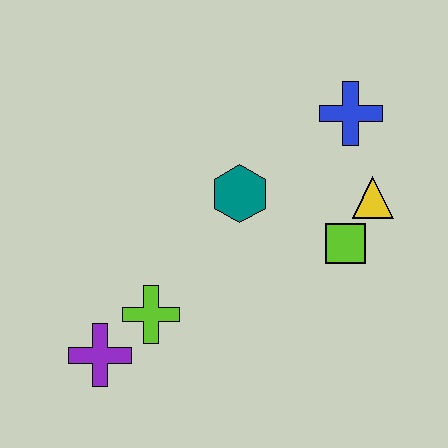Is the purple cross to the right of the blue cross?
No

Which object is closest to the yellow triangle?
The lime square is closest to the yellow triangle.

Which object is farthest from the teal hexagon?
The purple cross is farthest from the teal hexagon.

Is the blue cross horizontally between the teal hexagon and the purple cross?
No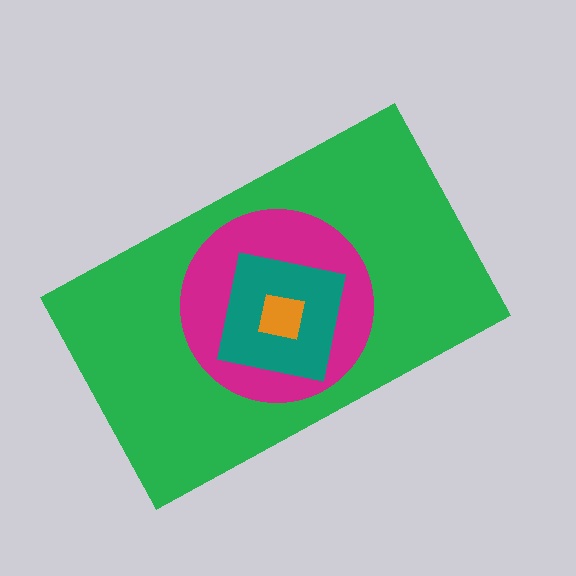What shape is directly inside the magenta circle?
The teal square.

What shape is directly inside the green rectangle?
The magenta circle.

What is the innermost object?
The orange square.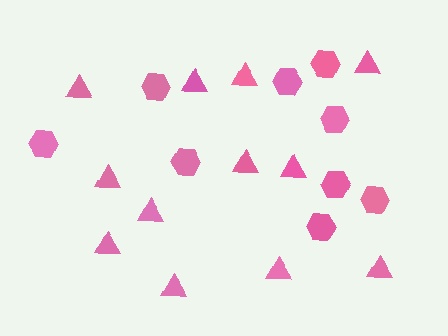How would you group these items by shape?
There are 2 groups: one group of triangles (12) and one group of hexagons (9).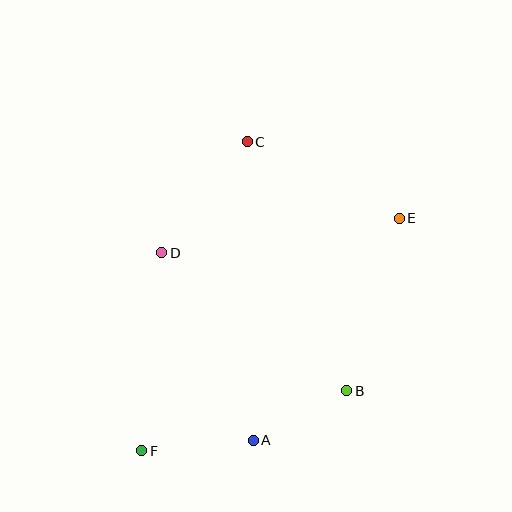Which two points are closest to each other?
Points A and B are closest to each other.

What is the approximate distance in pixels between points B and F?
The distance between B and F is approximately 214 pixels.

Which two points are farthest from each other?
Points E and F are farthest from each other.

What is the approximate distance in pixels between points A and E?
The distance between A and E is approximately 266 pixels.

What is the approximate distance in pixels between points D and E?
The distance between D and E is approximately 240 pixels.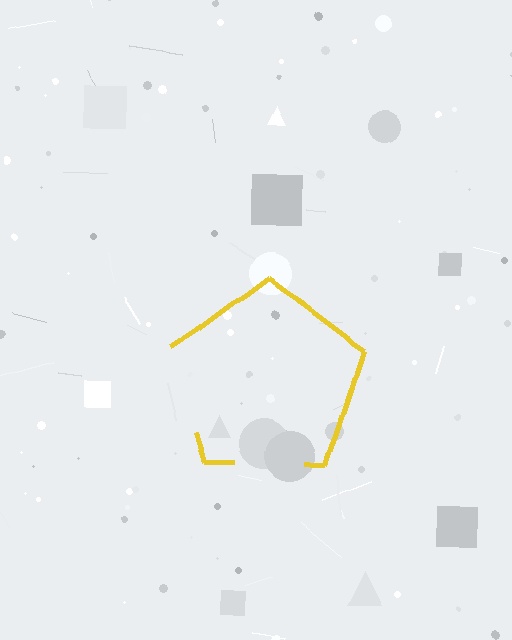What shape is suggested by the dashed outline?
The dashed outline suggests a pentagon.